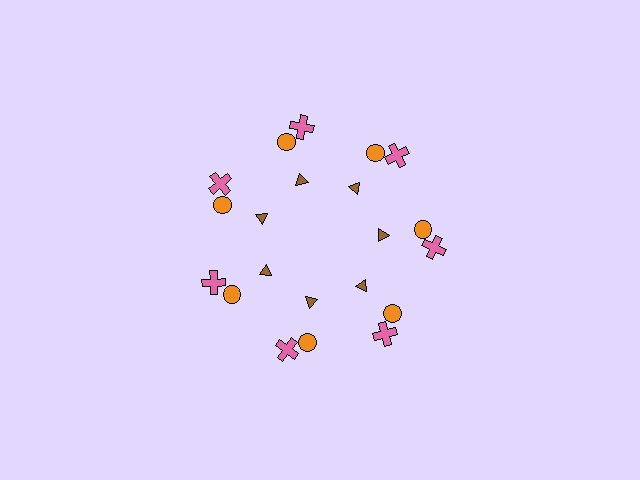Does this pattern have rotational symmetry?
Yes, this pattern has 7-fold rotational symmetry. It looks the same after rotating 51 degrees around the center.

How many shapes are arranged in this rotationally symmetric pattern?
There are 21 shapes, arranged in 7 groups of 3.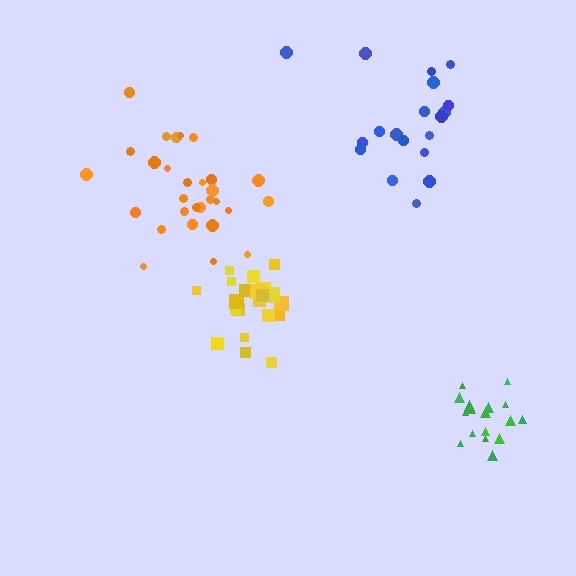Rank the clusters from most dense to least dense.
yellow, green, orange, blue.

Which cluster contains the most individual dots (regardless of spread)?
Orange (30).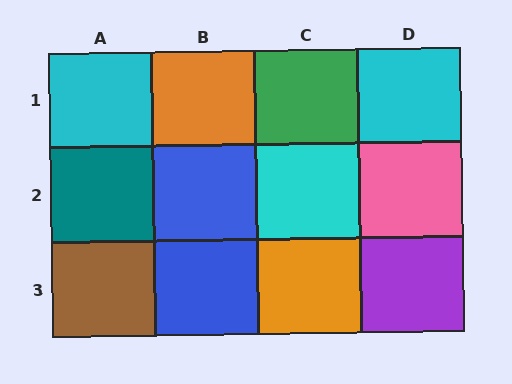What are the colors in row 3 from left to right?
Brown, blue, orange, purple.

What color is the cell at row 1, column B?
Orange.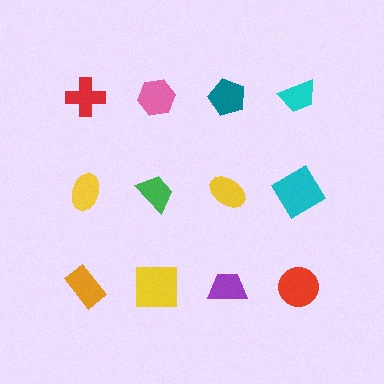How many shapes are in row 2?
4 shapes.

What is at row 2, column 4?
A cyan diamond.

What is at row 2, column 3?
A yellow ellipse.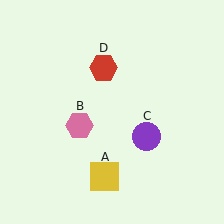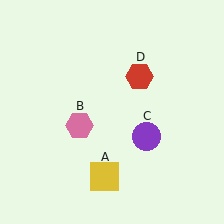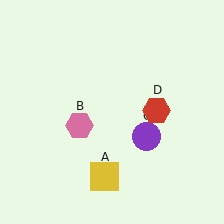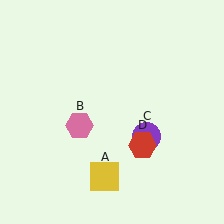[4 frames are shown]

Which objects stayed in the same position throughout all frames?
Yellow square (object A) and pink hexagon (object B) and purple circle (object C) remained stationary.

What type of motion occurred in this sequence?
The red hexagon (object D) rotated clockwise around the center of the scene.